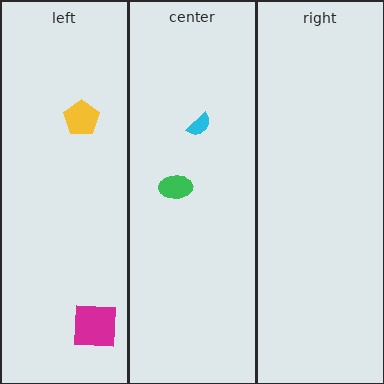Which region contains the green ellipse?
The center region.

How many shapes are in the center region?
2.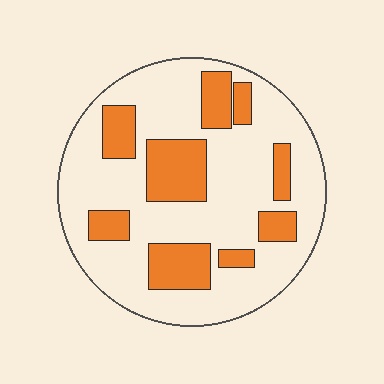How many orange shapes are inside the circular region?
9.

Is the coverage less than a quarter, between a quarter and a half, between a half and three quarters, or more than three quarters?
Between a quarter and a half.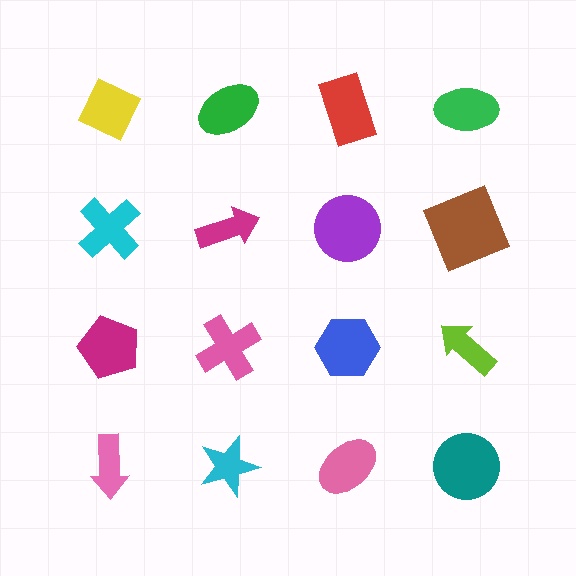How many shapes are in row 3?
4 shapes.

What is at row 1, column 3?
A red rectangle.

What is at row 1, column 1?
A yellow diamond.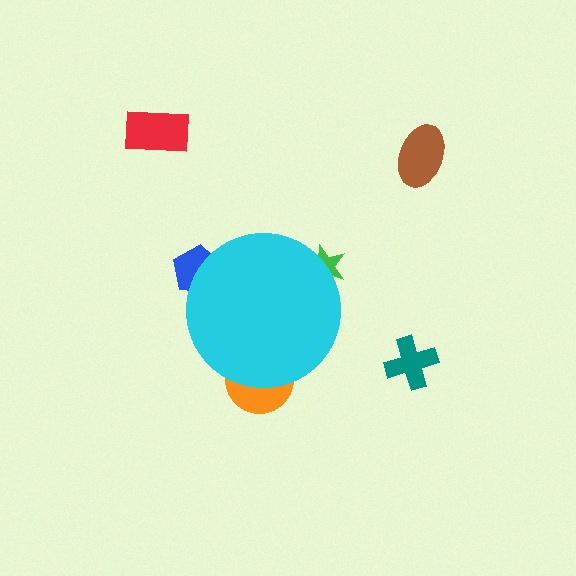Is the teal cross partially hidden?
No, the teal cross is fully visible.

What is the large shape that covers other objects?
A cyan circle.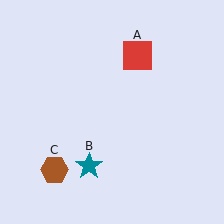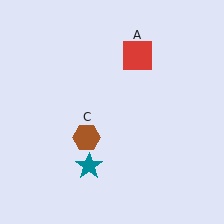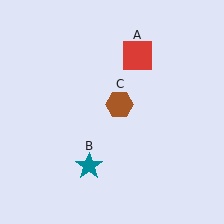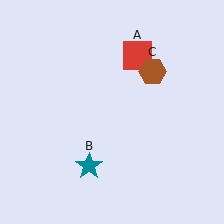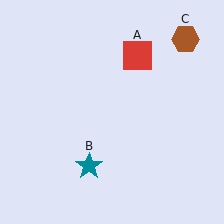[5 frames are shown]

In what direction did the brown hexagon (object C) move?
The brown hexagon (object C) moved up and to the right.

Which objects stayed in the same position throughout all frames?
Red square (object A) and teal star (object B) remained stationary.